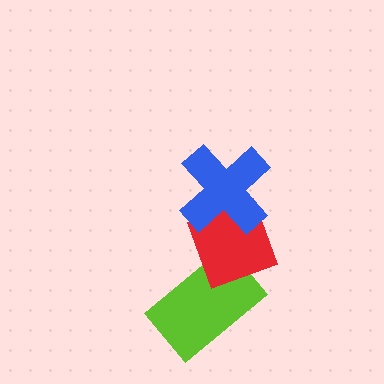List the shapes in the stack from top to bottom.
From top to bottom: the blue cross, the red diamond, the lime rectangle.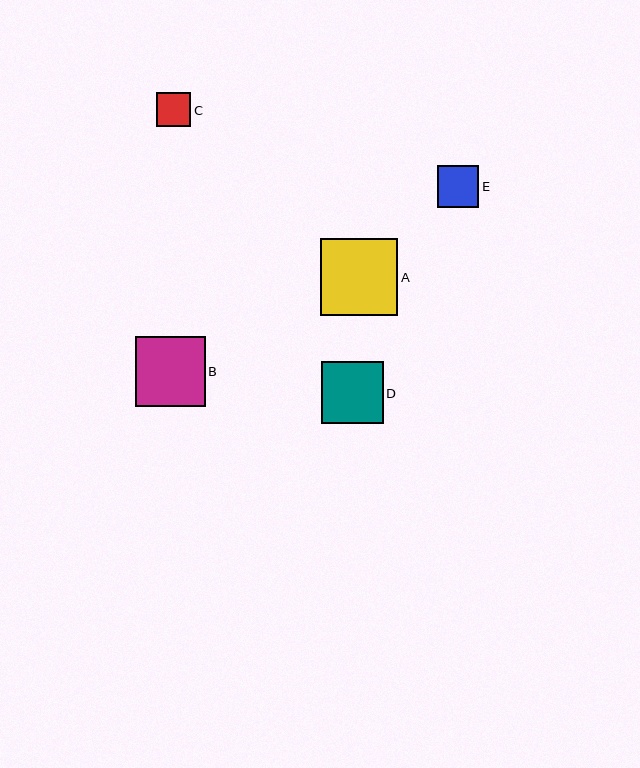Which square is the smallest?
Square C is the smallest with a size of approximately 35 pixels.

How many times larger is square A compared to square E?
Square A is approximately 1.9 times the size of square E.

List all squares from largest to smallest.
From largest to smallest: A, B, D, E, C.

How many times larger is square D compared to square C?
Square D is approximately 1.8 times the size of square C.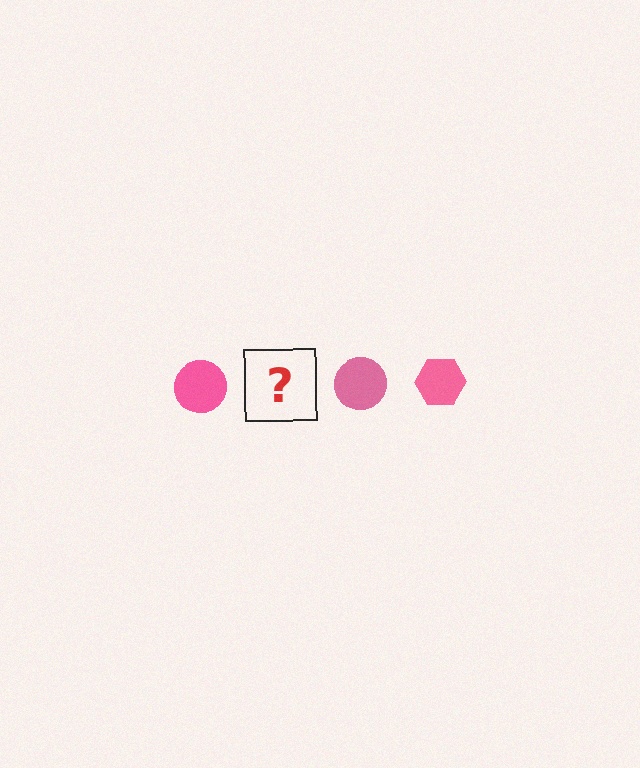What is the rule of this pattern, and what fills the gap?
The rule is that the pattern cycles through circle, hexagon shapes in pink. The gap should be filled with a pink hexagon.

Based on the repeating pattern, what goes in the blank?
The blank should be a pink hexagon.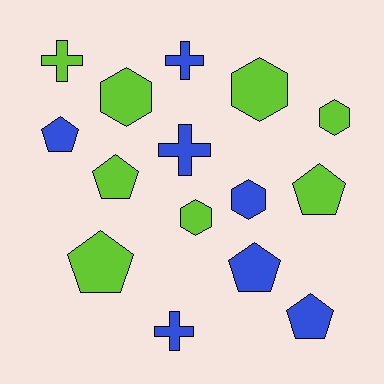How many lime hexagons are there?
There are 4 lime hexagons.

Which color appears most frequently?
Lime, with 8 objects.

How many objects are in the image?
There are 15 objects.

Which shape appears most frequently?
Pentagon, with 6 objects.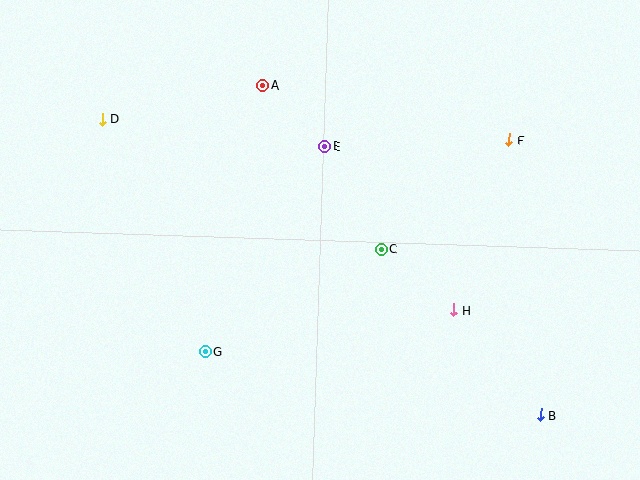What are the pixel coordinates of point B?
Point B is at (540, 415).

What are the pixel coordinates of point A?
Point A is at (263, 85).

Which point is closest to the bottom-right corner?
Point B is closest to the bottom-right corner.